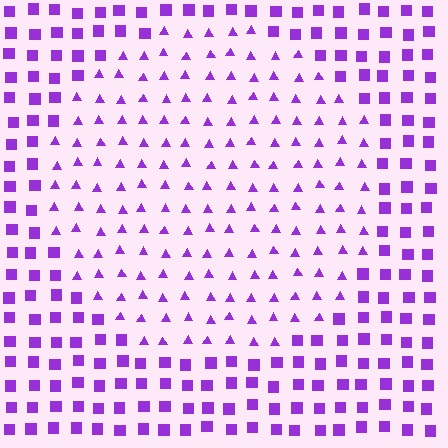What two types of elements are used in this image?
The image uses triangles inside the circle region and squares outside it.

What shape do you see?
I see a circle.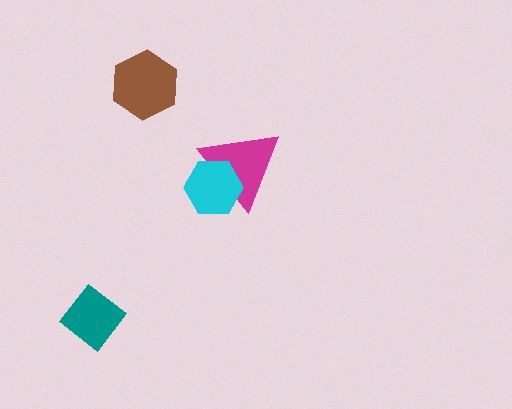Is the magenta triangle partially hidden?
Yes, it is partially covered by another shape.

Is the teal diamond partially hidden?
No, no other shape covers it.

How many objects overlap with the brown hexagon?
0 objects overlap with the brown hexagon.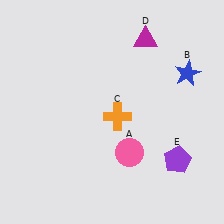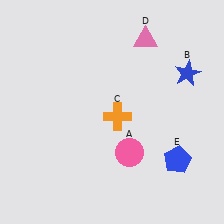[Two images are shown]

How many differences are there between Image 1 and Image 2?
There are 2 differences between the two images.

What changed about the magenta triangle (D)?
In Image 1, D is magenta. In Image 2, it changed to pink.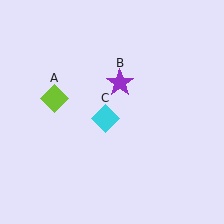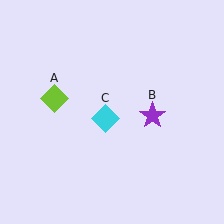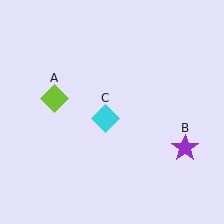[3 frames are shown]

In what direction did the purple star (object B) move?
The purple star (object B) moved down and to the right.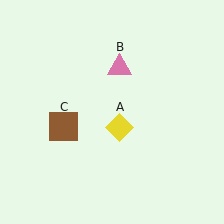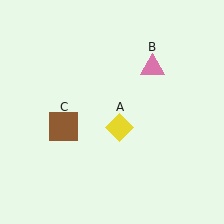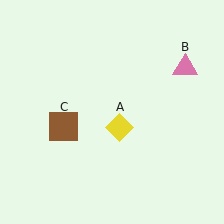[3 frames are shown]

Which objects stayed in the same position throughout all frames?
Yellow diamond (object A) and brown square (object C) remained stationary.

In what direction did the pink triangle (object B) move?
The pink triangle (object B) moved right.